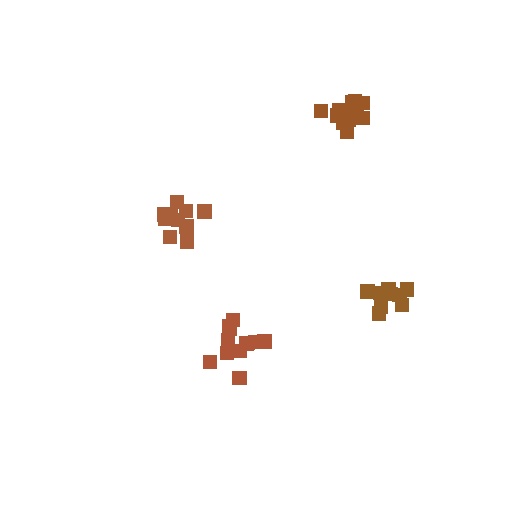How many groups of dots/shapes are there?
There are 4 groups.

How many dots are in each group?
Group 1: 9 dots, Group 2: 11 dots, Group 3: 12 dots, Group 4: 12 dots (44 total).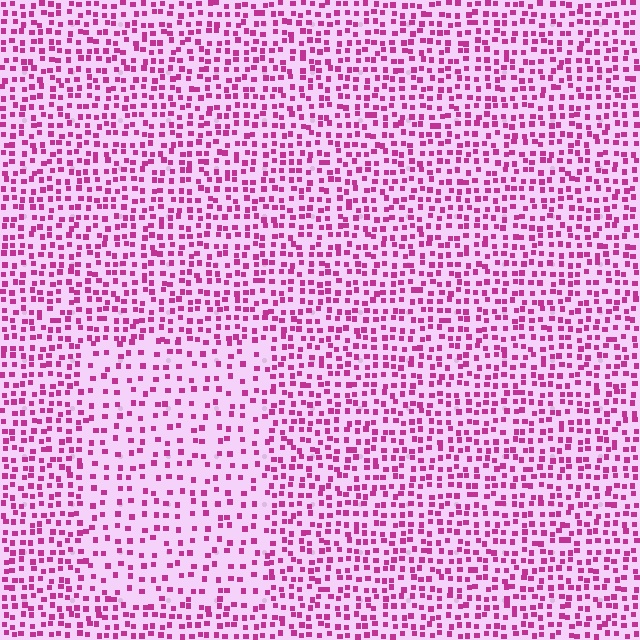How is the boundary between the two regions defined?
The boundary is defined by a change in element density (approximately 1.8x ratio). All elements are the same color, size, and shape.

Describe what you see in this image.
The image contains small magenta elements arranged at two different densities. A rectangle-shaped region is visible where the elements are less densely packed than the surrounding area.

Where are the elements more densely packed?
The elements are more densely packed outside the rectangle boundary.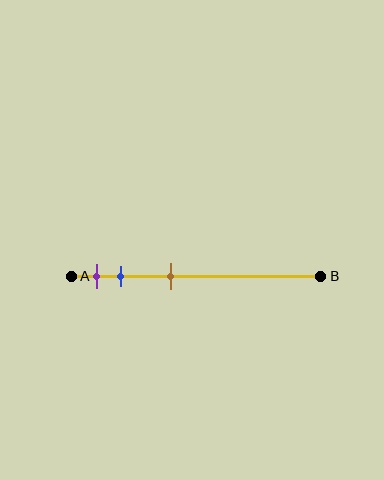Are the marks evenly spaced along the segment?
No, the marks are not evenly spaced.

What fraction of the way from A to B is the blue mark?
The blue mark is approximately 20% (0.2) of the way from A to B.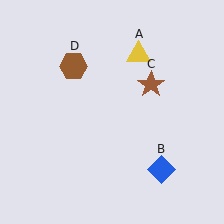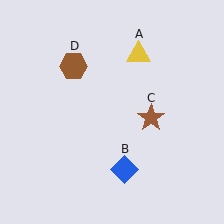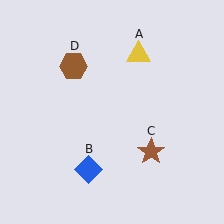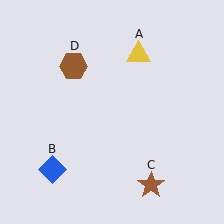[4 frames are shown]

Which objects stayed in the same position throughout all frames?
Yellow triangle (object A) and brown hexagon (object D) remained stationary.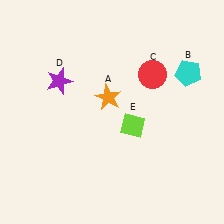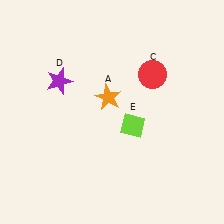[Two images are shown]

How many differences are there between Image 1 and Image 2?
There is 1 difference between the two images.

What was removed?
The cyan pentagon (B) was removed in Image 2.